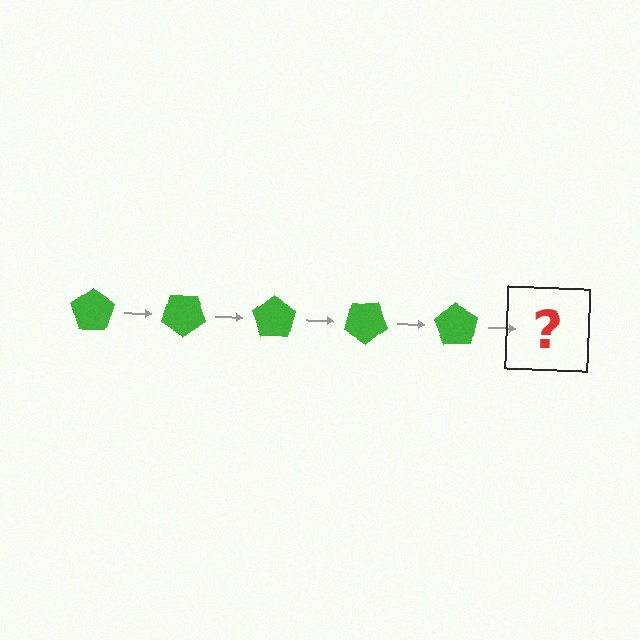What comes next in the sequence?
The next element should be a green pentagon rotated 175 degrees.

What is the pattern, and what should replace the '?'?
The pattern is that the pentagon rotates 35 degrees each step. The '?' should be a green pentagon rotated 175 degrees.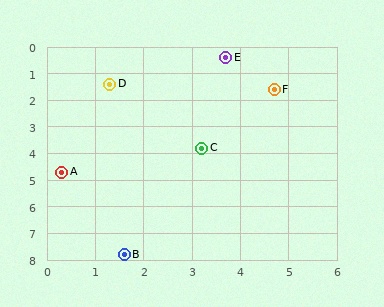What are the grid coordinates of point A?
Point A is at approximately (0.3, 4.7).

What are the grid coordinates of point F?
Point F is at approximately (4.7, 1.6).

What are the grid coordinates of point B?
Point B is at approximately (1.6, 7.8).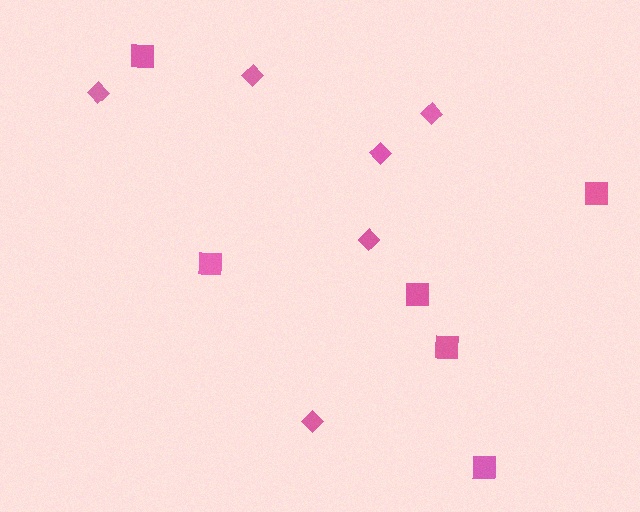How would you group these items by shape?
There are 2 groups: one group of diamonds (6) and one group of squares (6).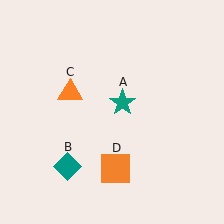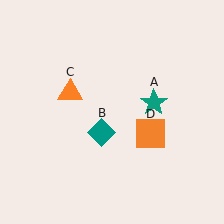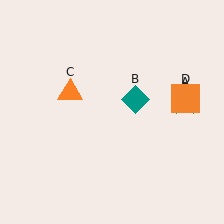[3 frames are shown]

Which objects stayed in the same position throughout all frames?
Orange triangle (object C) remained stationary.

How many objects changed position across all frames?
3 objects changed position: teal star (object A), teal diamond (object B), orange square (object D).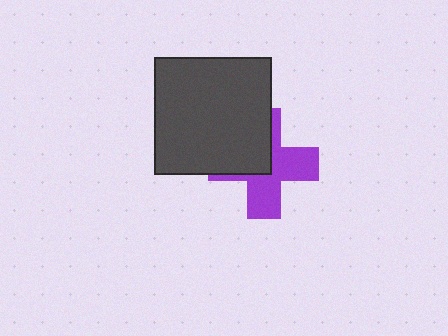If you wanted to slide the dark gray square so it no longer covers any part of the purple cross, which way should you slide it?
Slide it toward the upper-left — that is the most direct way to separate the two shapes.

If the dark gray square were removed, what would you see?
You would see the complete purple cross.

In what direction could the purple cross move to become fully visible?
The purple cross could move toward the lower-right. That would shift it out from behind the dark gray square entirely.